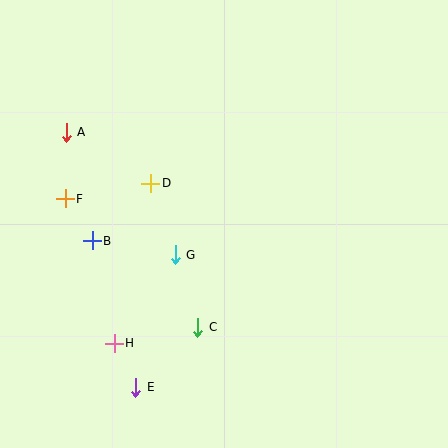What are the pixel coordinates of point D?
Point D is at (151, 183).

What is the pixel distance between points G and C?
The distance between G and C is 76 pixels.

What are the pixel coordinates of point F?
Point F is at (65, 199).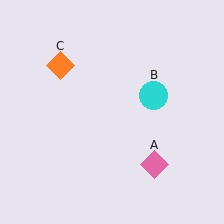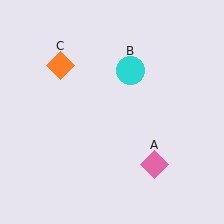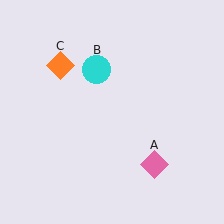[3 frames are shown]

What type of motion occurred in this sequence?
The cyan circle (object B) rotated counterclockwise around the center of the scene.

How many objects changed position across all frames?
1 object changed position: cyan circle (object B).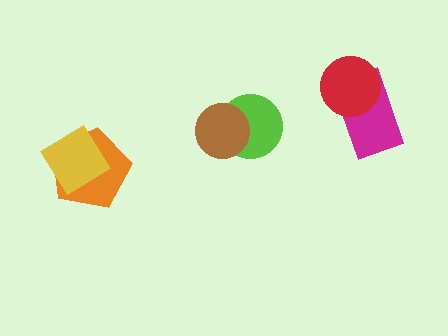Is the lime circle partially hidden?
Yes, it is partially covered by another shape.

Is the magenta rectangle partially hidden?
Yes, it is partially covered by another shape.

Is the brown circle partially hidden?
No, no other shape covers it.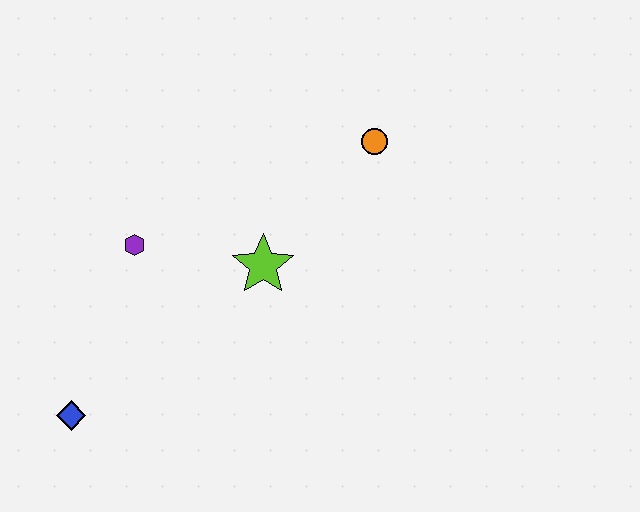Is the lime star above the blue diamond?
Yes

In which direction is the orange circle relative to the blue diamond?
The orange circle is to the right of the blue diamond.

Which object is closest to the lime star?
The purple hexagon is closest to the lime star.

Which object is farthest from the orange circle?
The blue diamond is farthest from the orange circle.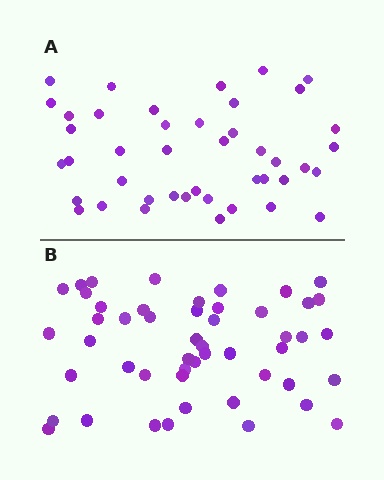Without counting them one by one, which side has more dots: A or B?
Region B (the bottom region) has more dots.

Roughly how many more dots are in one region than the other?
Region B has roughly 8 or so more dots than region A.